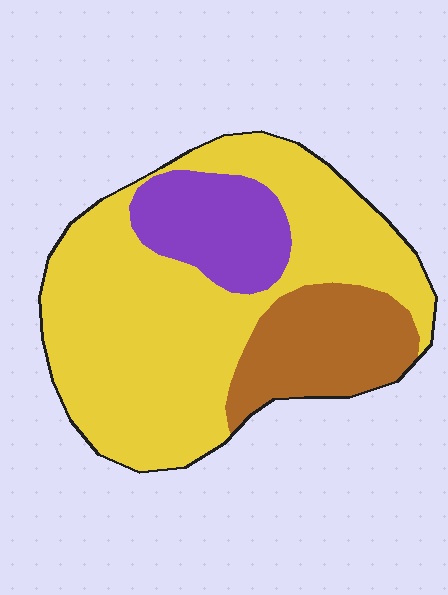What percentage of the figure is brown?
Brown takes up about one fifth (1/5) of the figure.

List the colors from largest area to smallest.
From largest to smallest: yellow, brown, purple.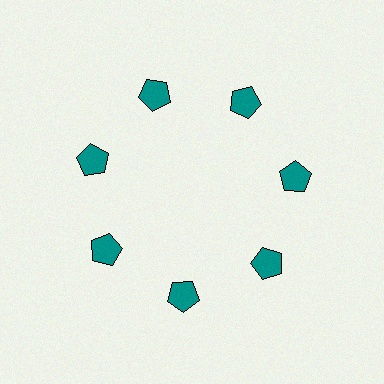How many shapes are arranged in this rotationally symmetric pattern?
There are 7 shapes, arranged in 7 groups of 1.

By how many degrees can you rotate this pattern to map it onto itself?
The pattern maps onto itself every 51 degrees of rotation.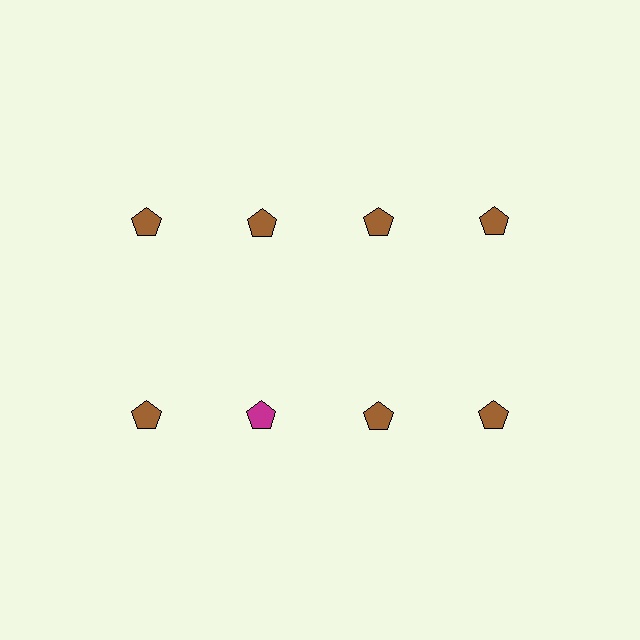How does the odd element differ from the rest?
It has a different color: magenta instead of brown.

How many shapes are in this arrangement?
There are 8 shapes arranged in a grid pattern.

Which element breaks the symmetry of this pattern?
The magenta pentagon in the second row, second from left column breaks the symmetry. All other shapes are brown pentagons.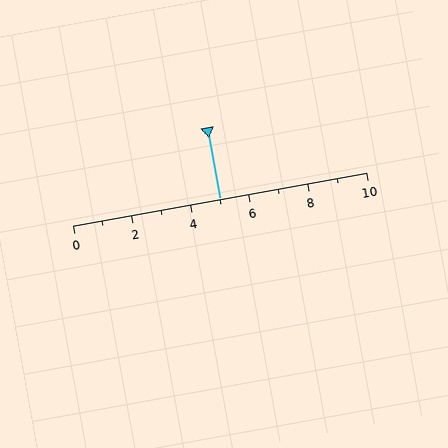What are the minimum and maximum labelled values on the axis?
The axis runs from 0 to 10.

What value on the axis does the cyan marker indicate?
The marker indicates approximately 5.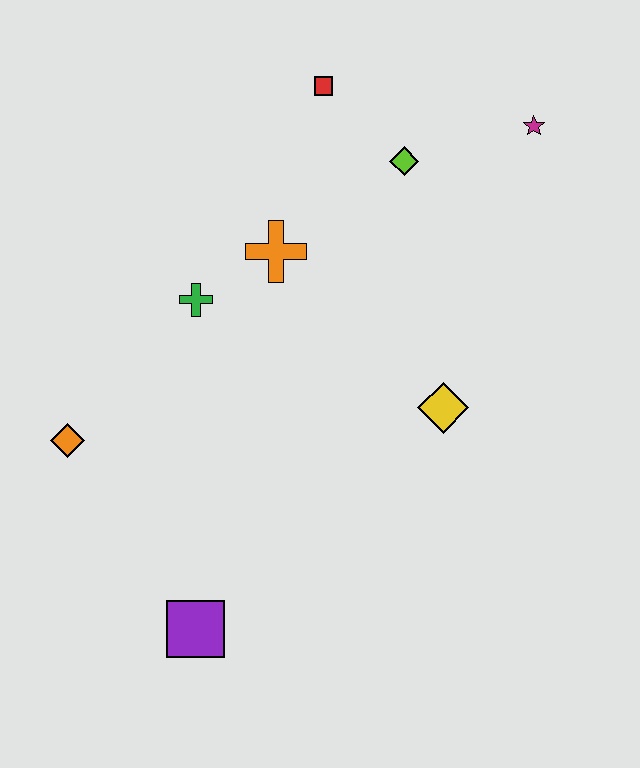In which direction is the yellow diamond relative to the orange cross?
The yellow diamond is to the right of the orange cross.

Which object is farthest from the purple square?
The magenta star is farthest from the purple square.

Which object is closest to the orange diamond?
The green cross is closest to the orange diamond.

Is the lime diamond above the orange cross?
Yes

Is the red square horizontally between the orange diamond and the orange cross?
No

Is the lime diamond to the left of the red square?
No